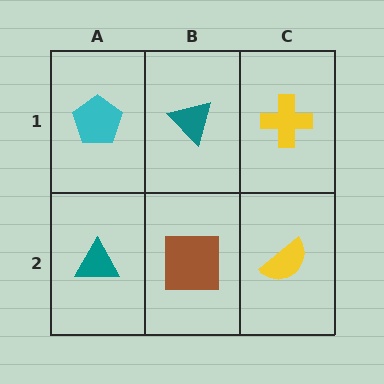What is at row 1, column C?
A yellow cross.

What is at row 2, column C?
A yellow semicircle.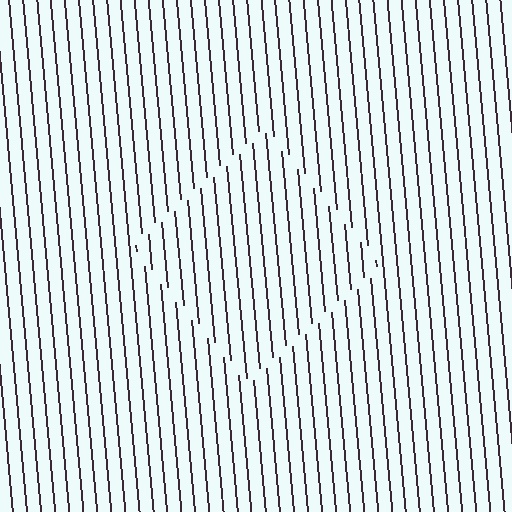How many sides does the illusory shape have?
4 sides — the line-ends trace a square.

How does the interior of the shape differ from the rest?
The interior of the shape contains the same grating, shifted by half a period — the contour is defined by the phase discontinuity where line-ends from the inner and outer gratings abut.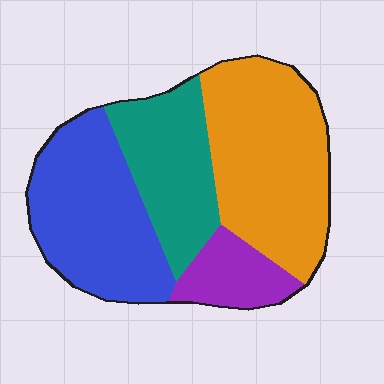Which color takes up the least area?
Purple, at roughly 10%.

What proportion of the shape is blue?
Blue covers roughly 30% of the shape.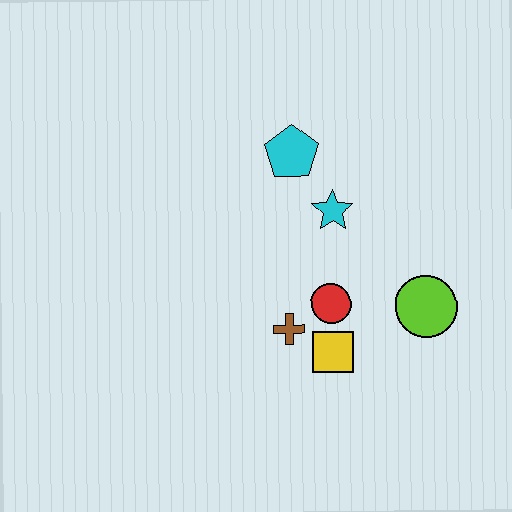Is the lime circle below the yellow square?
No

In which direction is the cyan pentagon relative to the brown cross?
The cyan pentagon is above the brown cross.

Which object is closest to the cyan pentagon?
The cyan star is closest to the cyan pentagon.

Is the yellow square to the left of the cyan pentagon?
No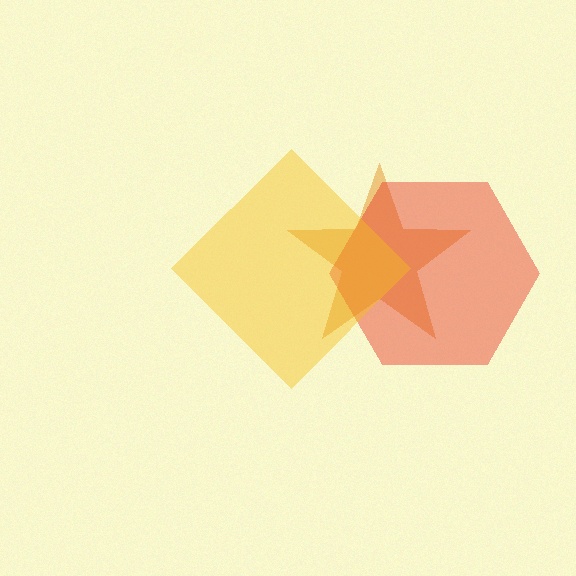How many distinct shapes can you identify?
There are 3 distinct shapes: an orange star, a red hexagon, a yellow diamond.